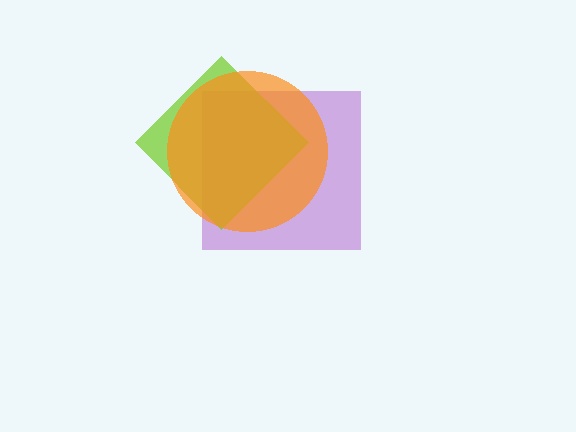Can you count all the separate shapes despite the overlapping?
Yes, there are 3 separate shapes.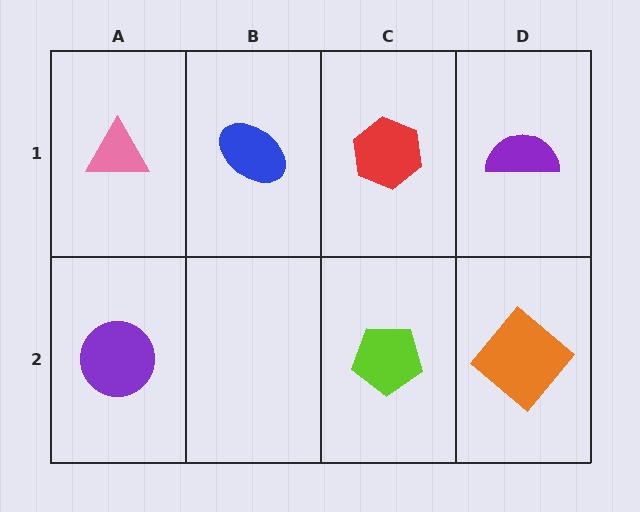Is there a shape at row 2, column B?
No, that cell is empty.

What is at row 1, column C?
A red hexagon.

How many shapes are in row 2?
3 shapes.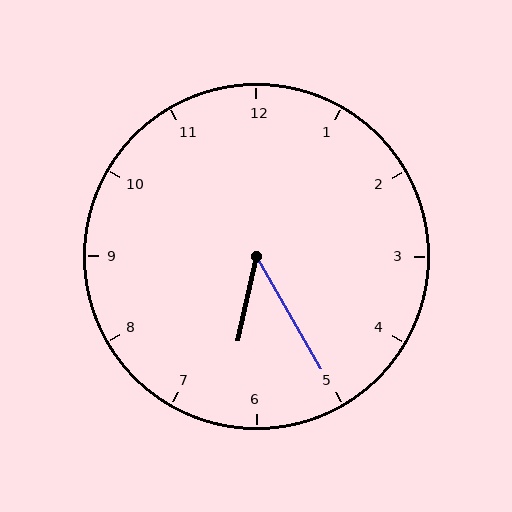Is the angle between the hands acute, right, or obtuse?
It is acute.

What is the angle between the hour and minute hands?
Approximately 42 degrees.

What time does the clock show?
6:25.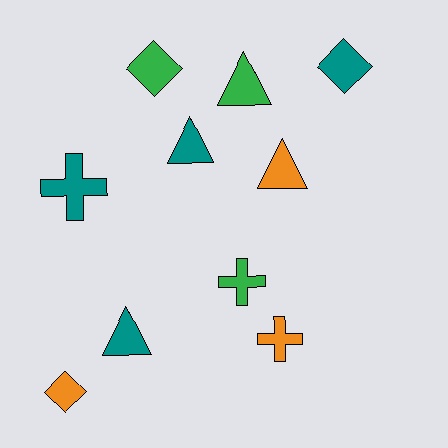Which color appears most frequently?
Teal, with 4 objects.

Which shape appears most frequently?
Triangle, with 4 objects.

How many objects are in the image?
There are 10 objects.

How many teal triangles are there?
There are 2 teal triangles.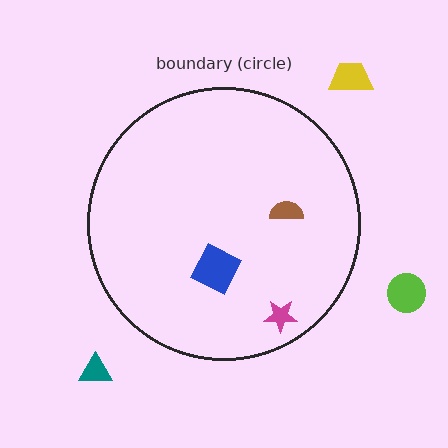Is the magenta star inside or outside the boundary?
Inside.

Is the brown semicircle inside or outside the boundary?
Inside.